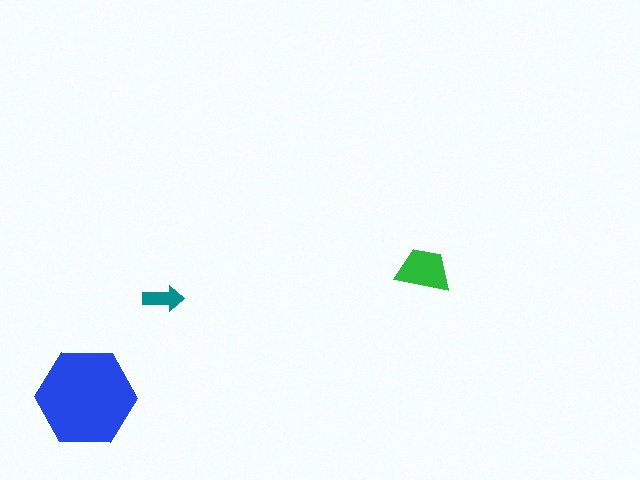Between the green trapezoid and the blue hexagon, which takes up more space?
The blue hexagon.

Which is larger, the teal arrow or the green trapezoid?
The green trapezoid.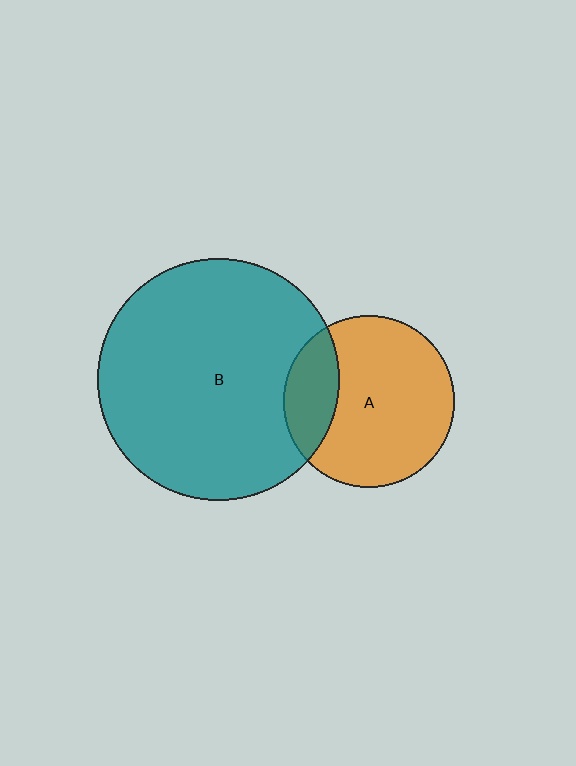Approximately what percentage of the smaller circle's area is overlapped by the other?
Approximately 20%.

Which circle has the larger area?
Circle B (teal).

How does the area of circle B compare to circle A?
Approximately 2.0 times.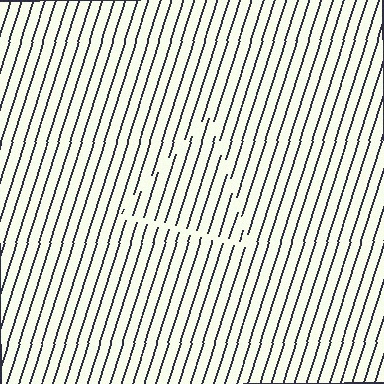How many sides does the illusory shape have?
3 sides — the line-ends trace a triangle.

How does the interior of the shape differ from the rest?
The interior of the shape contains the same grating, shifted by half a period — the contour is defined by the phase discontinuity where line-ends from the inner and outer gratings abut.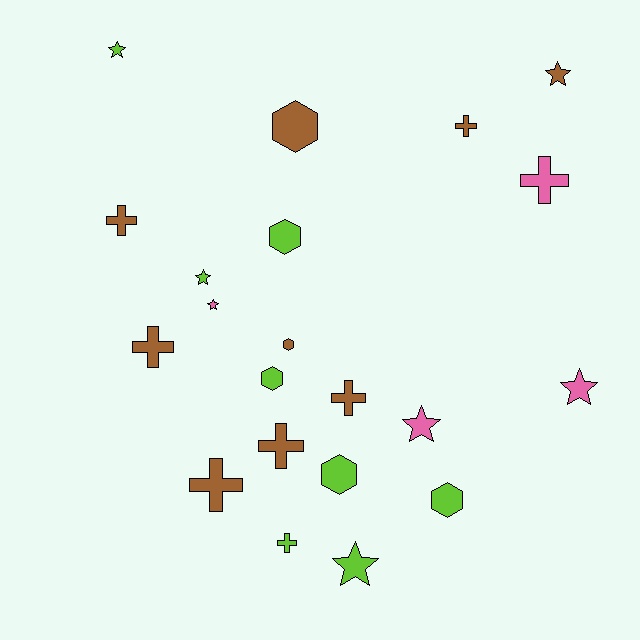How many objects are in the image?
There are 21 objects.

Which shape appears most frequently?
Cross, with 8 objects.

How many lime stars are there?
There are 3 lime stars.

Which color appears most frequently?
Brown, with 9 objects.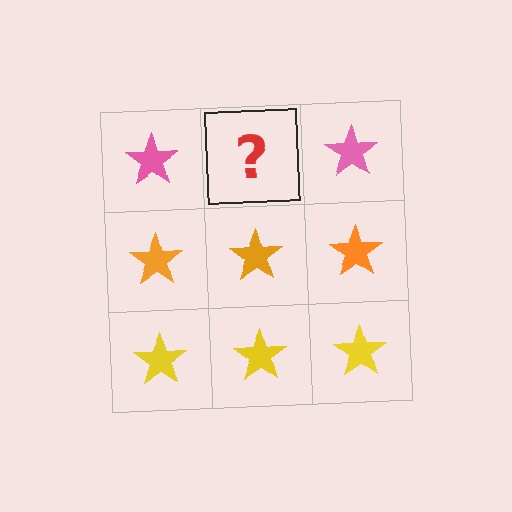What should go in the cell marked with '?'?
The missing cell should contain a pink star.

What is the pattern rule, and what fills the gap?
The rule is that each row has a consistent color. The gap should be filled with a pink star.